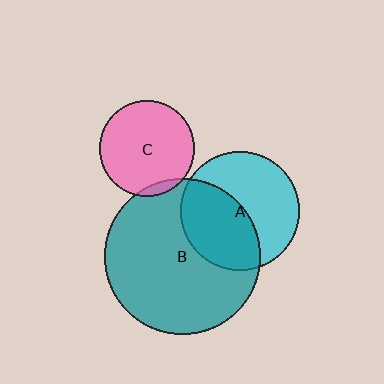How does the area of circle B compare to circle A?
Approximately 1.7 times.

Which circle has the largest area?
Circle B (teal).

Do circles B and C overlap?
Yes.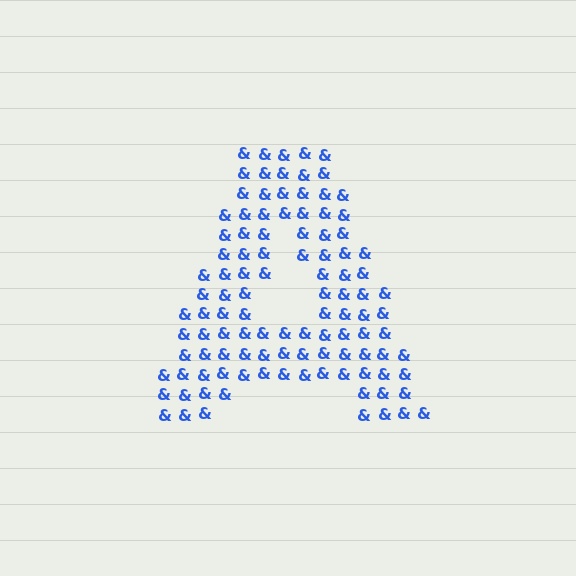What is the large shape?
The large shape is the letter A.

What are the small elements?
The small elements are ampersands.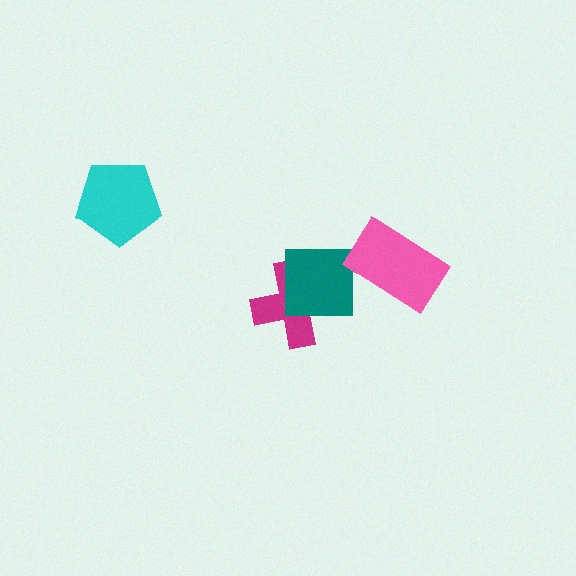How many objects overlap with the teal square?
1 object overlaps with the teal square.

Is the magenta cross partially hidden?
Yes, it is partially covered by another shape.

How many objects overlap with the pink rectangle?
0 objects overlap with the pink rectangle.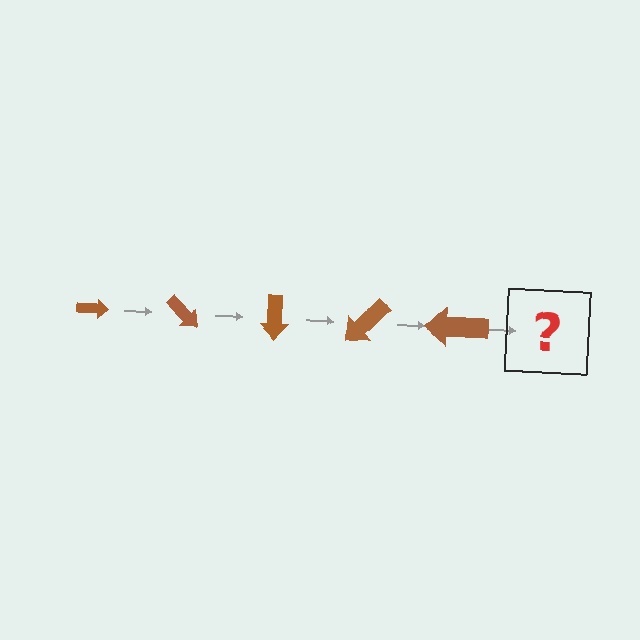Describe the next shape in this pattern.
It should be an arrow, larger than the previous one and rotated 225 degrees from the start.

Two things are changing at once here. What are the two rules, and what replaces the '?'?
The two rules are that the arrow grows larger each step and it rotates 45 degrees each step. The '?' should be an arrow, larger than the previous one and rotated 225 degrees from the start.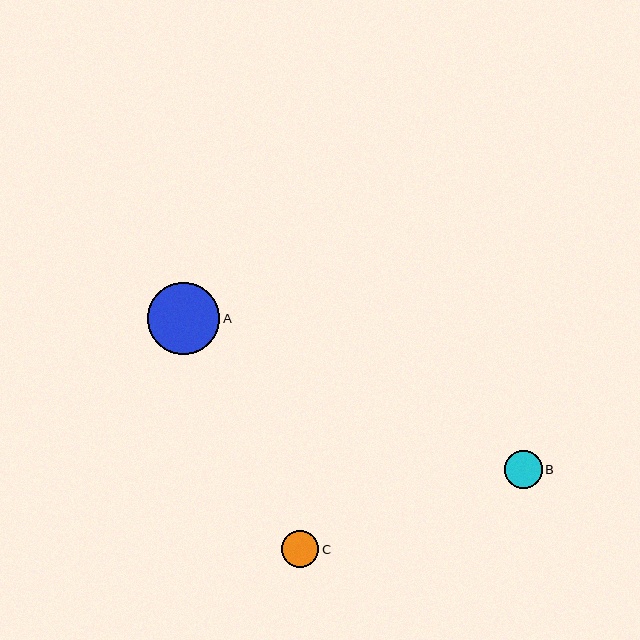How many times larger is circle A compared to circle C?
Circle A is approximately 2.0 times the size of circle C.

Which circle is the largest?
Circle A is the largest with a size of approximately 72 pixels.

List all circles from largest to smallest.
From largest to smallest: A, B, C.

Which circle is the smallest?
Circle C is the smallest with a size of approximately 37 pixels.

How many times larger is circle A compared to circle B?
Circle A is approximately 1.9 times the size of circle B.